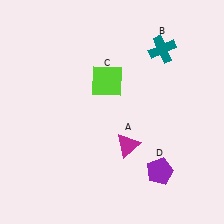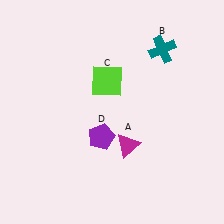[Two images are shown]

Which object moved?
The purple pentagon (D) moved left.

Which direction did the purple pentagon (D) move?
The purple pentagon (D) moved left.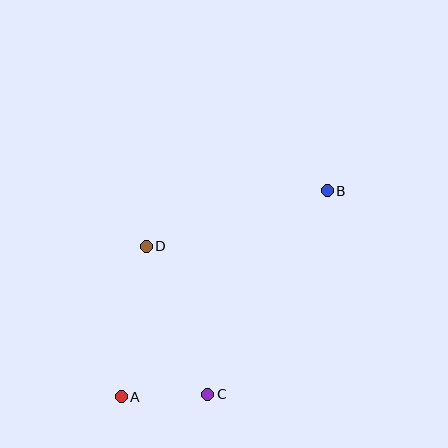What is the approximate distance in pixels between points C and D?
The distance between C and D is approximately 161 pixels.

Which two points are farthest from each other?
Points A and B are farthest from each other.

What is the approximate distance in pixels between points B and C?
The distance between B and C is approximately 236 pixels.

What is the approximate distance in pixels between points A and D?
The distance between A and D is approximately 153 pixels.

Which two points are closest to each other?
Points A and C are closest to each other.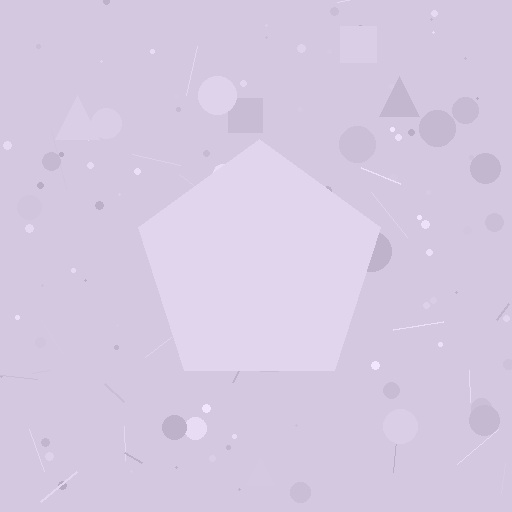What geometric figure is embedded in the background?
A pentagon is embedded in the background.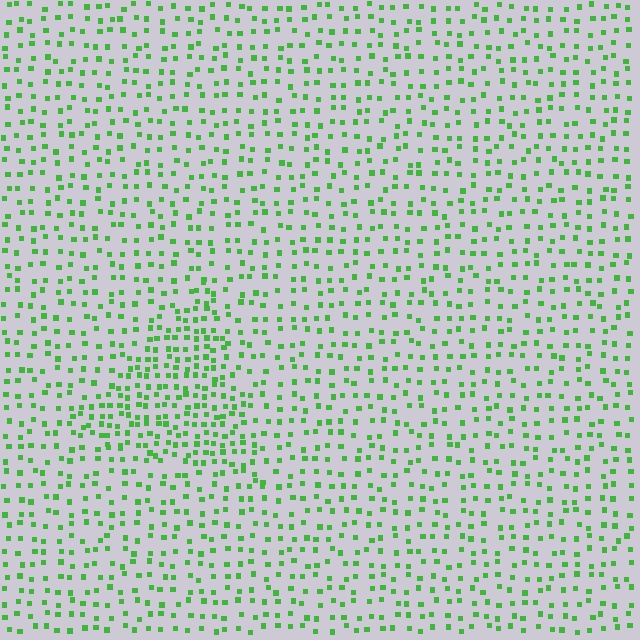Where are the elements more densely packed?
The elements are more densely packed inside the triangle boundary.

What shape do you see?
I see a triangle.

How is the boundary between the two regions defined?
The boundary is defined by a change in element density (approximately 1.8x ratio). All elements are the same color, size, and shape.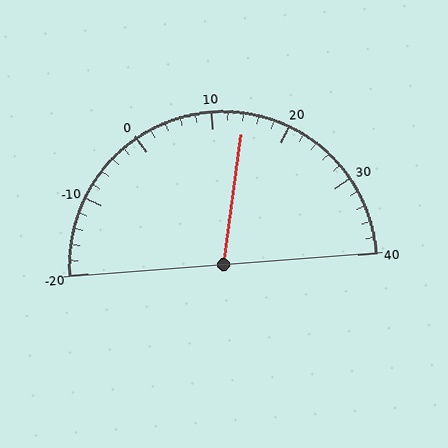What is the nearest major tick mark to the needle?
The nearest major tick mark is 10.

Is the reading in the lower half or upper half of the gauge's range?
The reading is in the upper half of the range (-20 to 40).